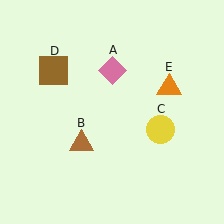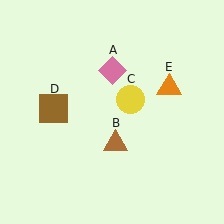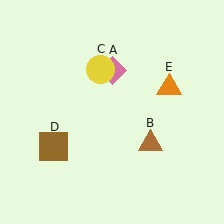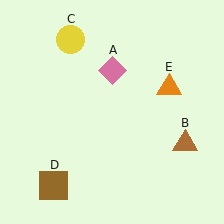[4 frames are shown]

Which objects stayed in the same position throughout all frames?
Pink diamond (object A) and orange triangle (object E) remained stationary.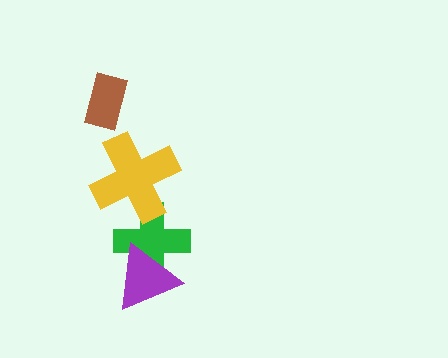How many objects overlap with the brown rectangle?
0 objects overlap with the brown rectangle.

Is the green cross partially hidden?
Yes, it is partially covered by another shape.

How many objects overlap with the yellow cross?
1 object overlaps with the yellow cross.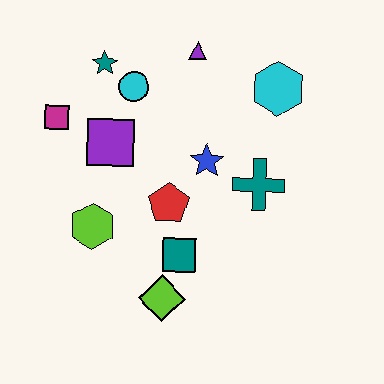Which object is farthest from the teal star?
The lime diamond is farthest from the teal star.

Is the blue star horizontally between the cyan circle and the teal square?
No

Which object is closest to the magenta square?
The purple square is closest to the magenta square.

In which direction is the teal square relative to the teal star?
The teal square is below the teal star.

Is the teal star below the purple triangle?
Yes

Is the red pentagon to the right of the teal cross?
No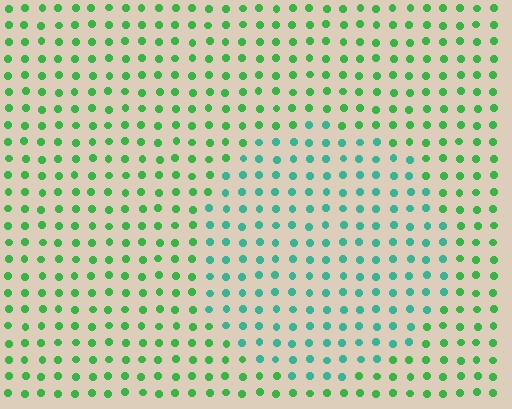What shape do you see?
I see a circle.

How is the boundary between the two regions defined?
The boundary is defined purely by a slight shift in hue (about 37 degrees). Spacing, size, and orientation are identical on both sides.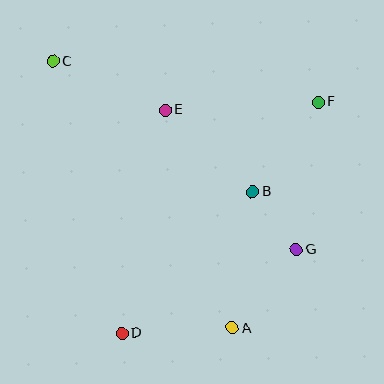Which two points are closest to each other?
Points B and G are closest to each other.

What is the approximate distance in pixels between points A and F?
The distance between A and F is approximately 242 pixels.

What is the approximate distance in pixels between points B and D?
The distance between B and D is approximately 193 pixels.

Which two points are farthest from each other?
Points A and C are farthest from each other.